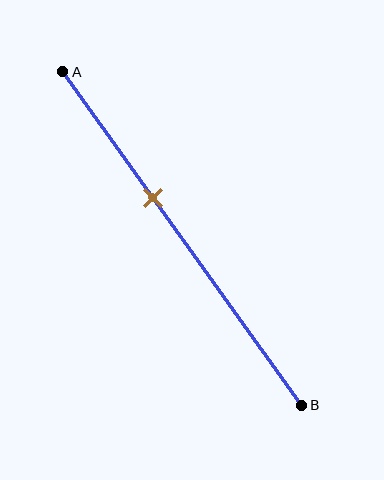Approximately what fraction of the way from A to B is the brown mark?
The brown mark is approximately 40% of the way from A to B.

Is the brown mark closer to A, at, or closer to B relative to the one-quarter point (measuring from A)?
The brown mark is closer to point B than the one-quarter point of segment AB.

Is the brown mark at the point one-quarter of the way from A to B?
No, the mark is at about 40% from A, not at the 25% one-quarter point.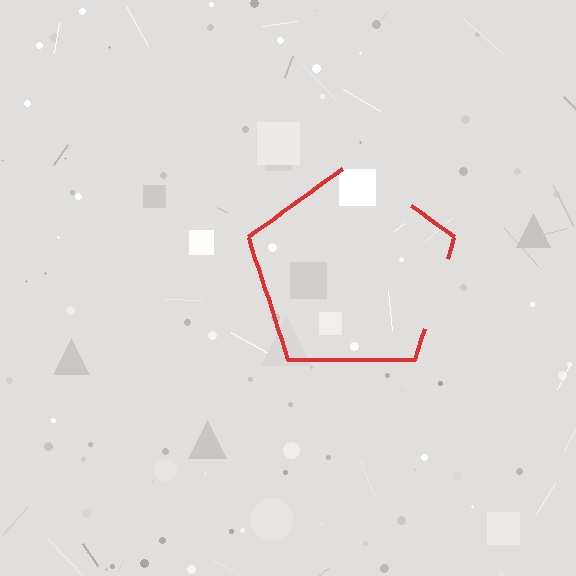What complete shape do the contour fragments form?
The contour fragments form a pentagon.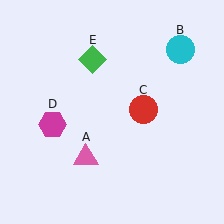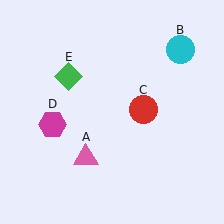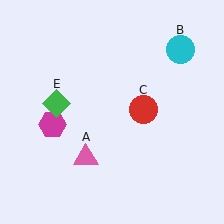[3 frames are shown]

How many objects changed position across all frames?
1 object changed position: green diamond (object E).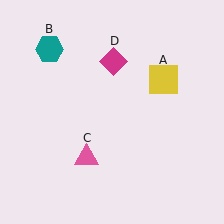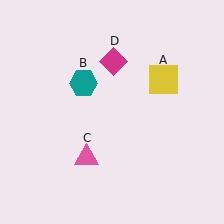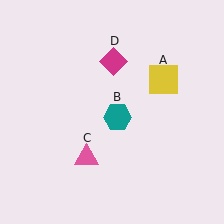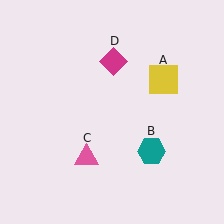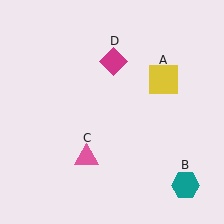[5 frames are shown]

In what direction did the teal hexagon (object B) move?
The teal hexagon (object B) moved down and to the right.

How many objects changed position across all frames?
1 object changed position: teal hexagon (object B).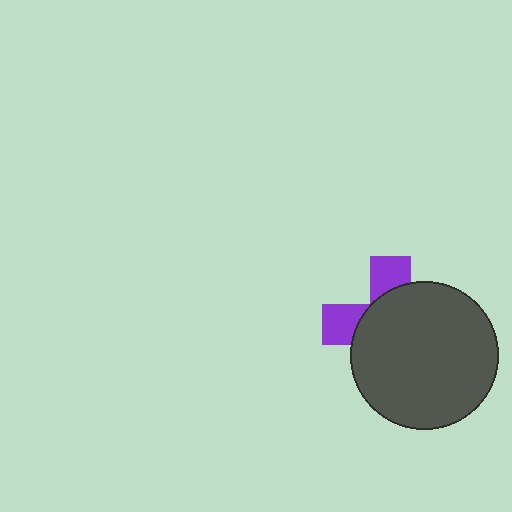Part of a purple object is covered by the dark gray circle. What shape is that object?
It is a cross.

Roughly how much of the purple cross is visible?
A small part of it is visible (roughly 31%).